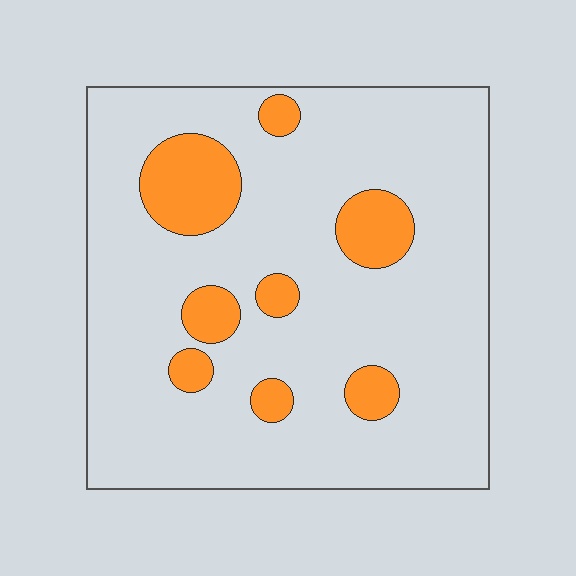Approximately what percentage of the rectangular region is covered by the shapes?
Approximately 15%.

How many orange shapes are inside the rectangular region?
8.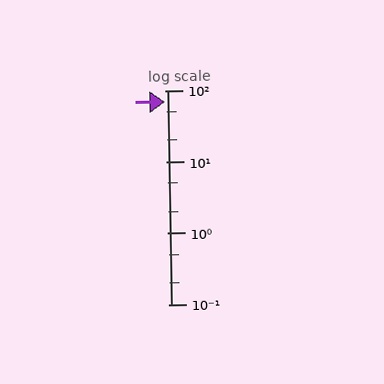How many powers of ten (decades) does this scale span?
The scale spans 3 decades, from 0.1 to 100.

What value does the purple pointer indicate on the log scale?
The pointer indicates approximately 68.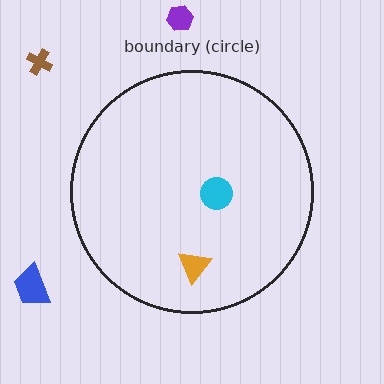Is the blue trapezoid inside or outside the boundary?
Outside.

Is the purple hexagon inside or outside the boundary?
Outside.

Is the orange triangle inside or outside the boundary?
Inside.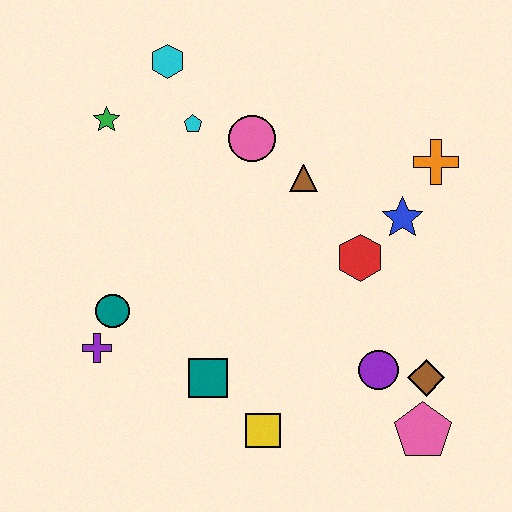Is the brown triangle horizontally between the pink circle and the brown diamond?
Yes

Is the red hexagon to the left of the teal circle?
No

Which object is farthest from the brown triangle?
The pink pentagon is farthest from the brown triangle.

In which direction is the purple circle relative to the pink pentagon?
The purple circle is above the pink pentagon.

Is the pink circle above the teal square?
Yes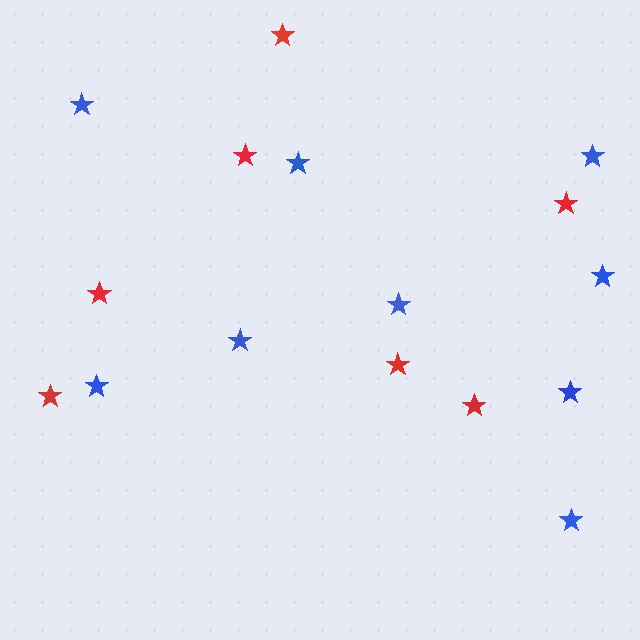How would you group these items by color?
There are 2 groups: one group of red stars (7) and one group of blue stars (9).